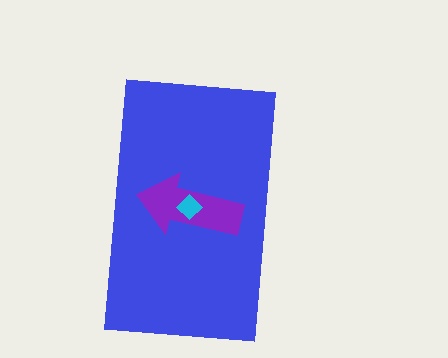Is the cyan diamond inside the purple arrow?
Yes.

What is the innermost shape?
The cyan diamond.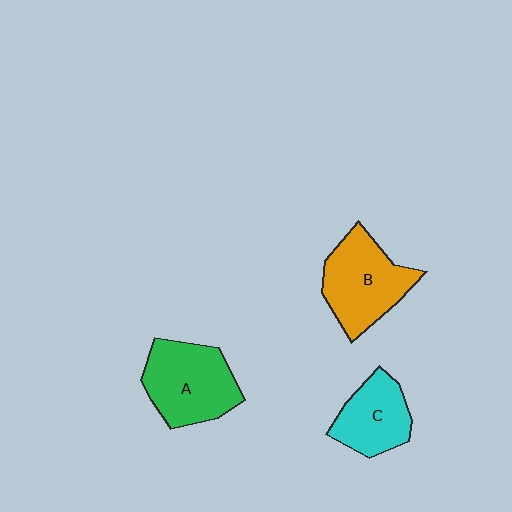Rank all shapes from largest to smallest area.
From largest to smallest: A (green), B (orange), C (cyan).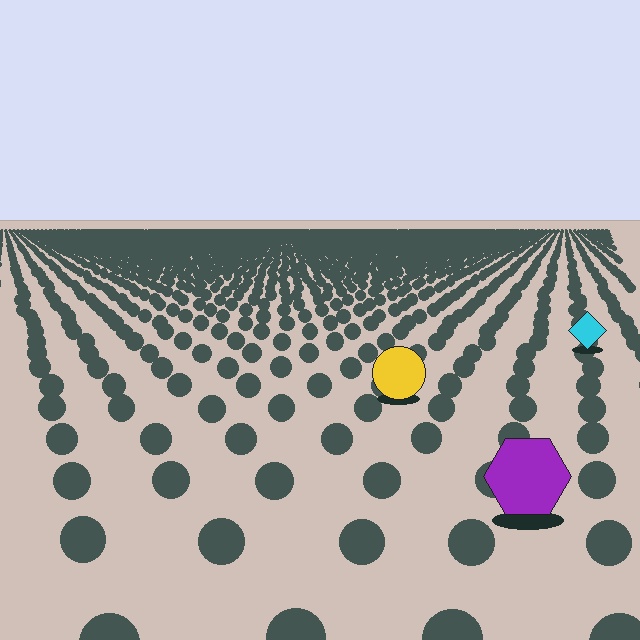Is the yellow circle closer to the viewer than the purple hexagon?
No. The purple hexagon is closer — you can tell from the texture gradient: the ground texture is coarser near it.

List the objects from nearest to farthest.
From nearest to farthest: the purple hexagon, the yellow circle, the cyan diamond.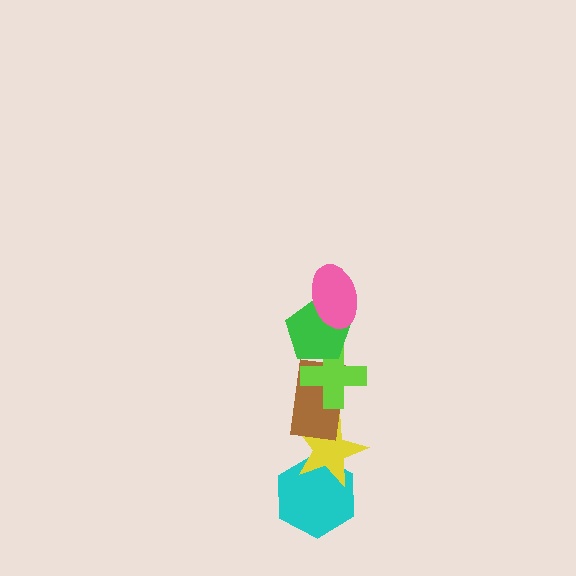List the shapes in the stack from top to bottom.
From top to bottom: the pink ellipse, the green pentagon, the lime cross, the brown rectangle, the yellow star, the cyan hexagon.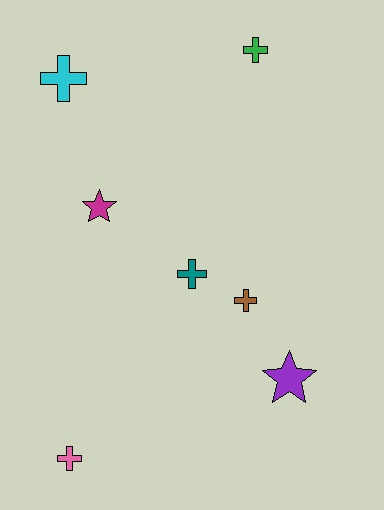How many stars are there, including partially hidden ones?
There are 2 stars.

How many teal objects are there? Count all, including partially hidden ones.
There is 1 teal object.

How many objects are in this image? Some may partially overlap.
There are 7 objects.